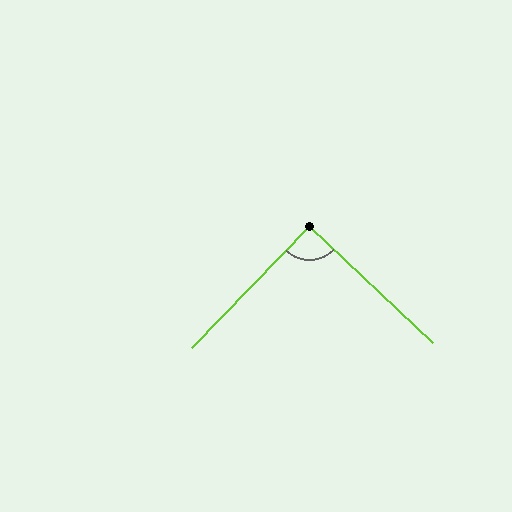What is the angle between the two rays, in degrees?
Approximately 90 degrees.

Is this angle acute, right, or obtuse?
It is approximately a right angle.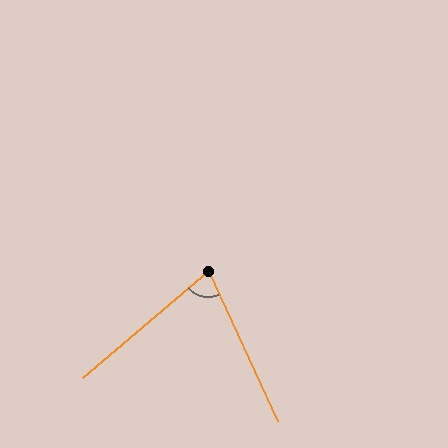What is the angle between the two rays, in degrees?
Approximately 74 degrees.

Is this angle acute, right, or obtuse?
It is acute.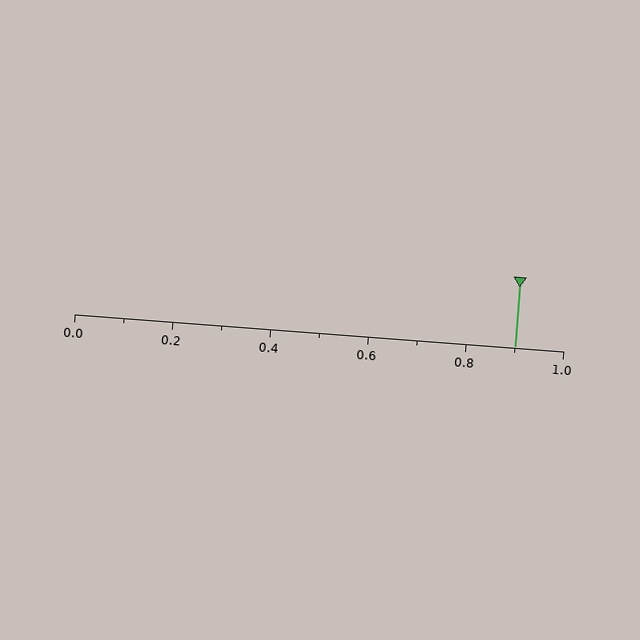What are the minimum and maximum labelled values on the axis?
The axis runs from 0.0 to 1.0.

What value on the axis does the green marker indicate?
The marker indicates approximately 0.9.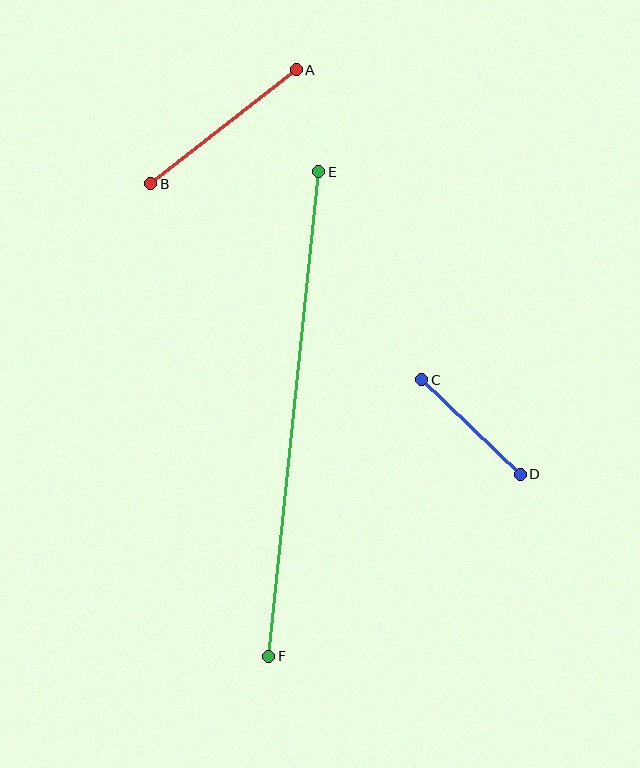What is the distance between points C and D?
The distance is approximately 136 pixels.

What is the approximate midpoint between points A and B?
The midpoint is at approximately (223, 127) pixels.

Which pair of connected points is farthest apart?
Points E and F are farthest apart.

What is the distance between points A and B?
The distance is approximately 185 pixels.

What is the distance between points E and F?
The distance is approximately 487 pixels.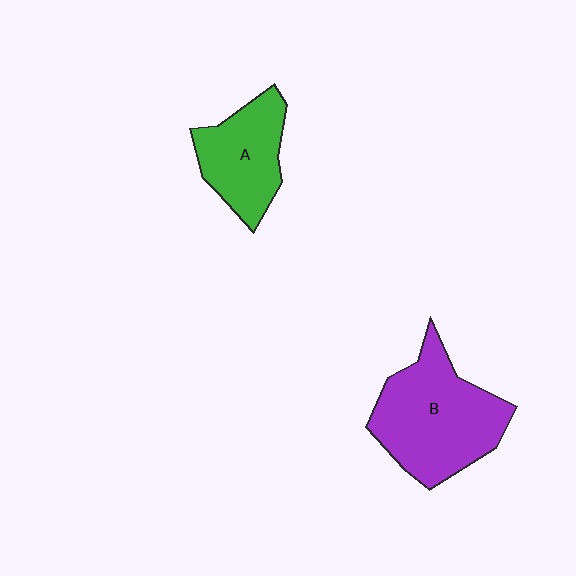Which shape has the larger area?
Shape B (purple).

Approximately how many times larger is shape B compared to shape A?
Approximately 1.5 times.